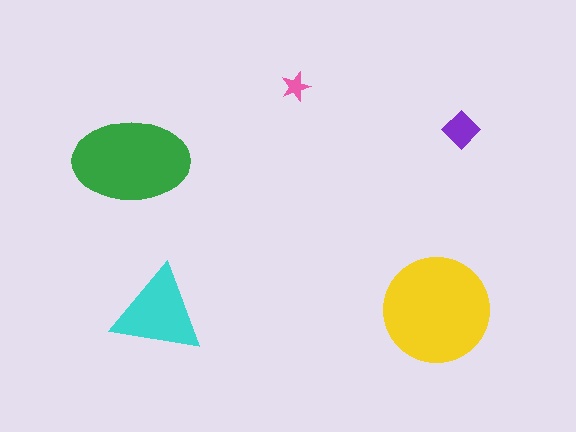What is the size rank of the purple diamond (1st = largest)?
4th.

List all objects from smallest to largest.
The pink star, the purple diamond, the cyan triangle, the green ellipse, the yellow circle.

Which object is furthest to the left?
The green ellipse is leftmost.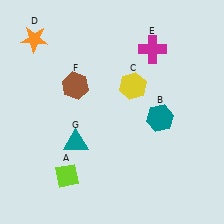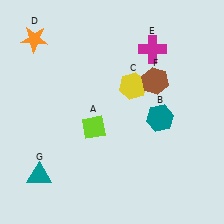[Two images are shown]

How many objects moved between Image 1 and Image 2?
3 objects moved between the two images.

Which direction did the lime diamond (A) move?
The lime diamond (A) moved up.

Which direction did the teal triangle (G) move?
The teal triangle (G) moved left.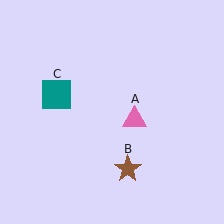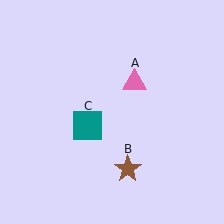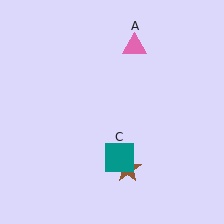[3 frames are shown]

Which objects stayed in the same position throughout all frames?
Brown star (object B) remained stationary.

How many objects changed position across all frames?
2 objects changed position: pink triangle (object A), teal square (object C).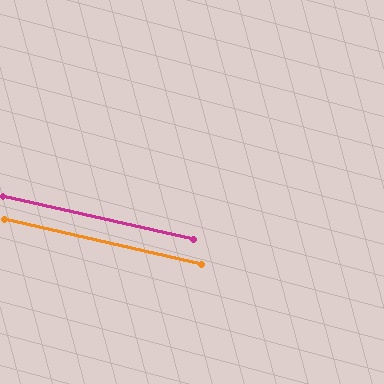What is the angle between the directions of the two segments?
Approximately 0 degrees.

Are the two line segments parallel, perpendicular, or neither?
Parallel — their directions differ by only 0.4°.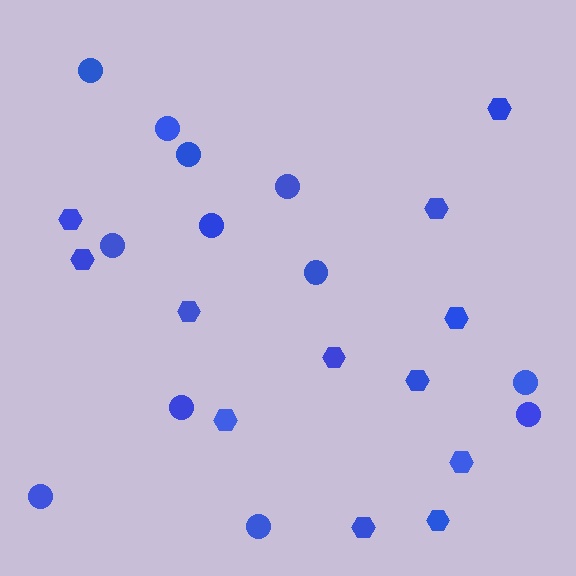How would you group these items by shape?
There are 2 groups: one group of circles (12) and one group of hexagons (12).